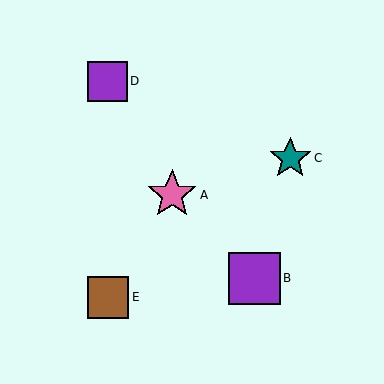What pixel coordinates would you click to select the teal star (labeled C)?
Click at (290, 158) to select the teal star C.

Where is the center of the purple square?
The center of the purple square is at (108, 81).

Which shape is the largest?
The purple square (labeled B) is the largest.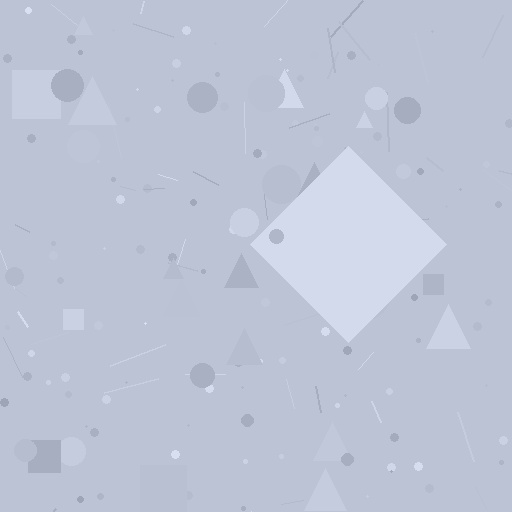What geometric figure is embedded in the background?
A diamond is embedded in the background.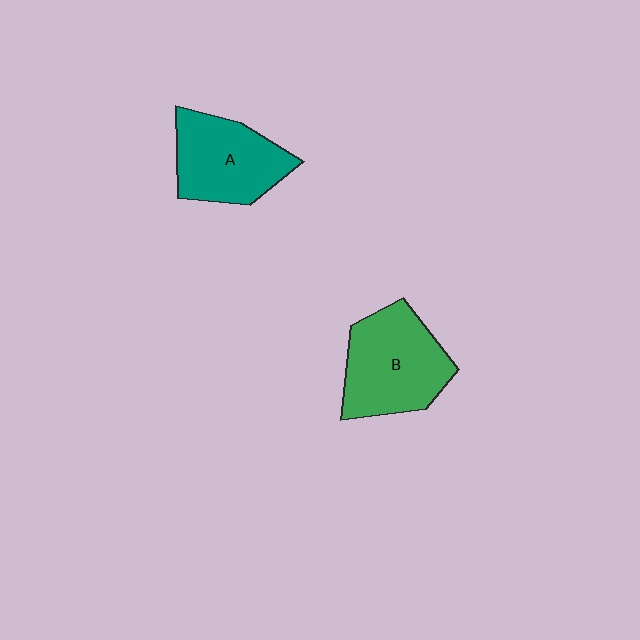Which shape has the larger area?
Shape B (green).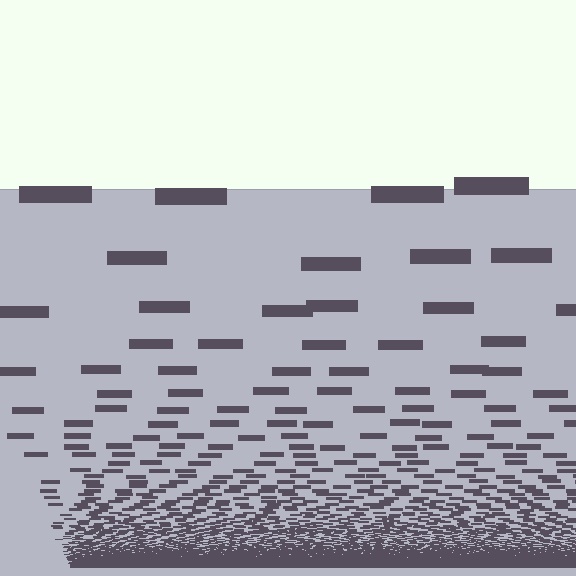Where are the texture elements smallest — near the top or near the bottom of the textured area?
Near the bottom.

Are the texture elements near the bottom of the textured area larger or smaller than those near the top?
Smaller. The gradient is inverted — elements near the bottom are smaller and denser.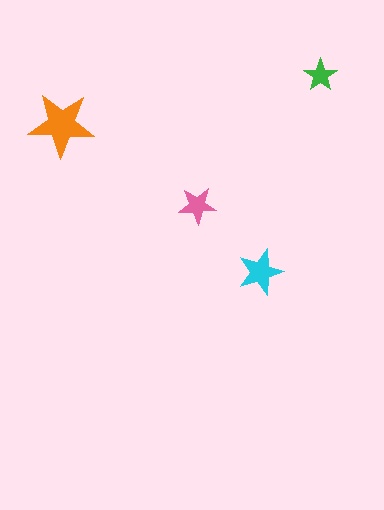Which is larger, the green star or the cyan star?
The cyan one.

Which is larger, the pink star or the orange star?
The orange one.